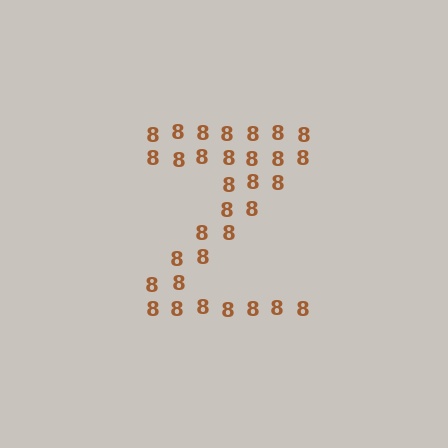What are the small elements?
The small elements are digit 8's.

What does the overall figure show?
The overall figure shows the letter Z.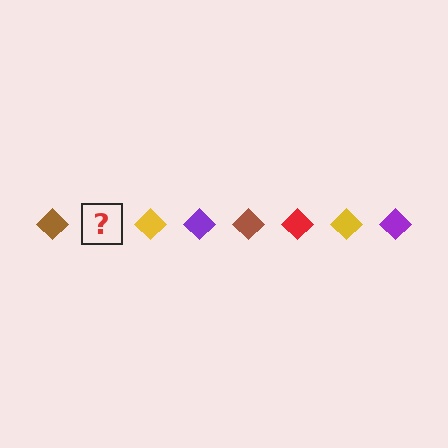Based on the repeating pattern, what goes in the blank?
The blank should be a red diamond.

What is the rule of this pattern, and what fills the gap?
The rule is that the pattern cycles through brown, red, yellow, purple diamonds. The gap should be filled with a red diamond.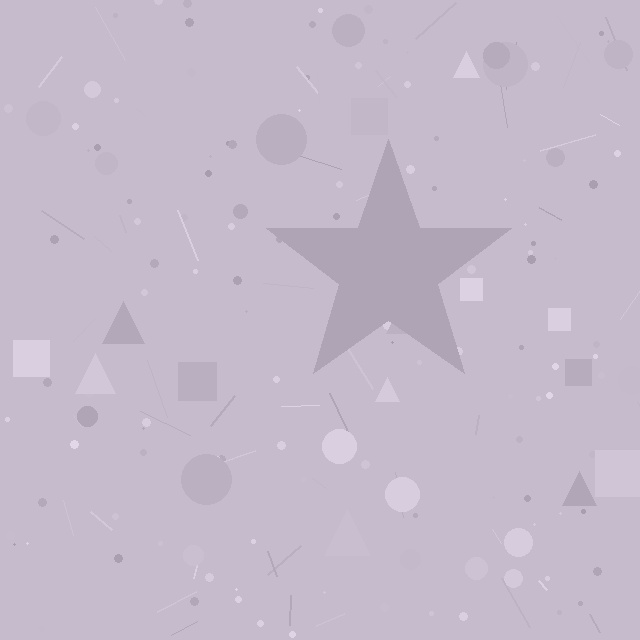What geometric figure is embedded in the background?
A star is embedded in the background.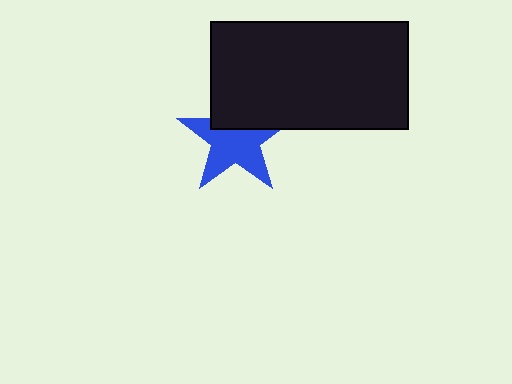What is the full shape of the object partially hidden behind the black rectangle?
The partially hidden object is a blue star.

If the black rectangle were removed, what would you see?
You would see the complete blue star.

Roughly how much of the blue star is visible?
Most of it is visible (roughly 66%).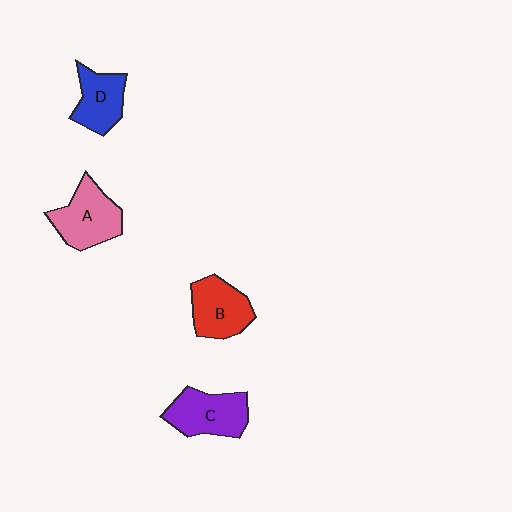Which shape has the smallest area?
Shape D (blue).